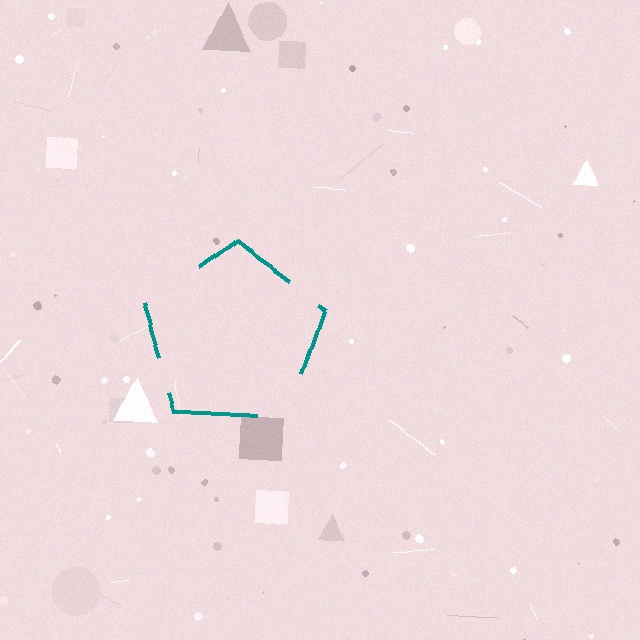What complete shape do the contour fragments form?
The contour fragments form a pentagon.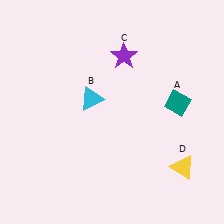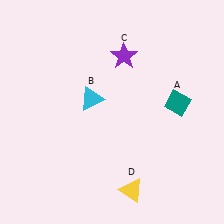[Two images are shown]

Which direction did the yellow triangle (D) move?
The yellow triangle (D) moved left.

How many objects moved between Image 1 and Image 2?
1 object moved between the two images.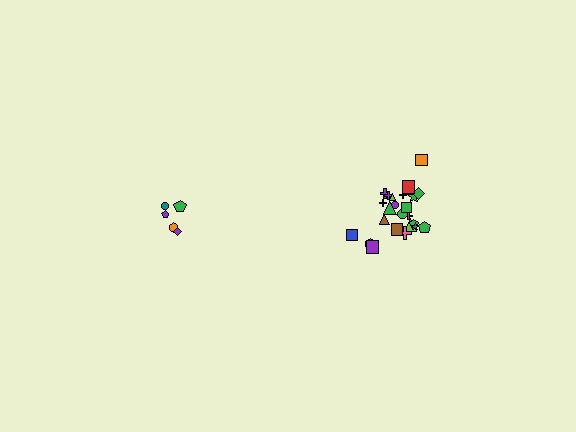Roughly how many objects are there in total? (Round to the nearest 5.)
Roughly 30 objects in total.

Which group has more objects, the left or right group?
The right group.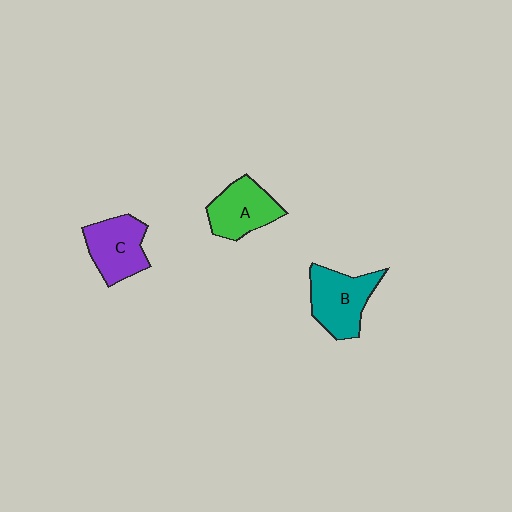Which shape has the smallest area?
Shape A (green).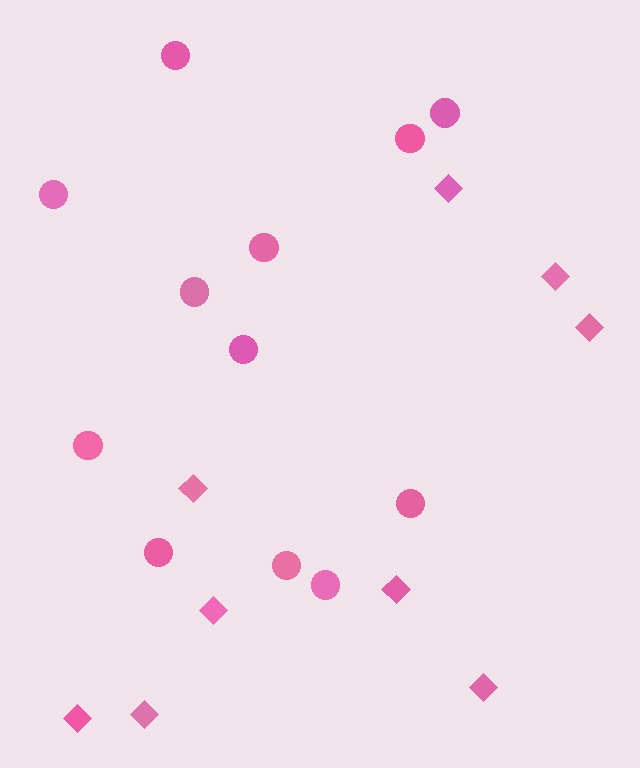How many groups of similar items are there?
There are 2 groups: one group of diamonds (9) and one group of circles (12).